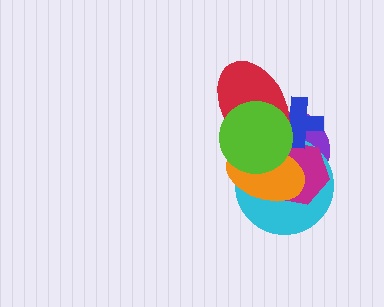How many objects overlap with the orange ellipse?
5 objects overlap with the orange ellipse.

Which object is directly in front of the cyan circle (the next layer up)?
The magenta hexagon is directly in front of the cyan circle.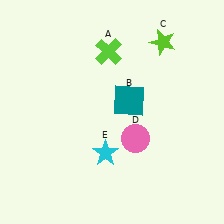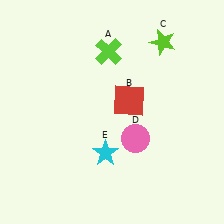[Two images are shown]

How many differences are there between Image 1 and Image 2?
There is 1 difference between the two images.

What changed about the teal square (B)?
In Image 1, B is teal. In Image 2, it changed to red.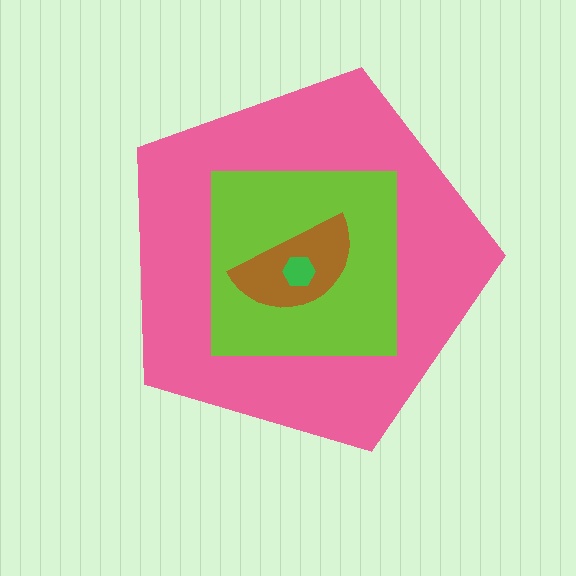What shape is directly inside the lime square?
The brown semicircle.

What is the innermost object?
The green hexagon.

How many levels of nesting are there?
4.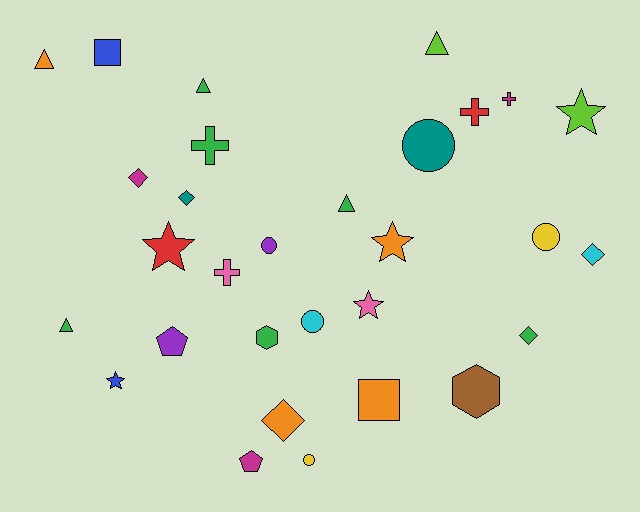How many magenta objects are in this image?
There are 3 magenta objects.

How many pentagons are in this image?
There are 2 pentagons.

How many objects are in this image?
There are 30 objects.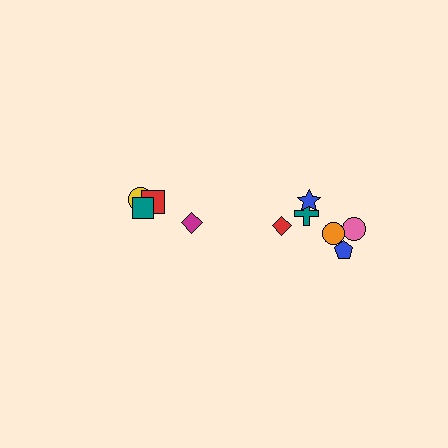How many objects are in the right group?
There are 6 objects.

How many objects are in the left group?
There are 4 objects.